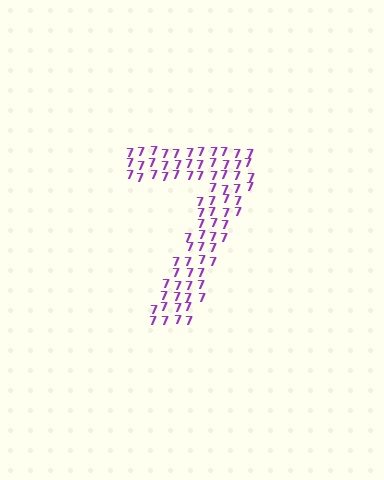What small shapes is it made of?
It is made of small digit 7's.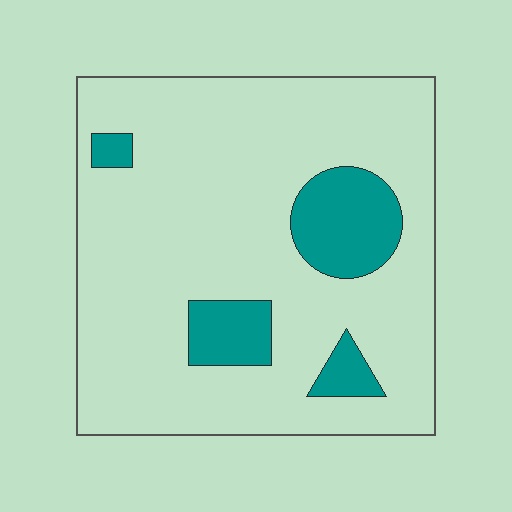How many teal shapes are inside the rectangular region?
4.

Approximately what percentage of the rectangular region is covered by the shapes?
Approximately 15%.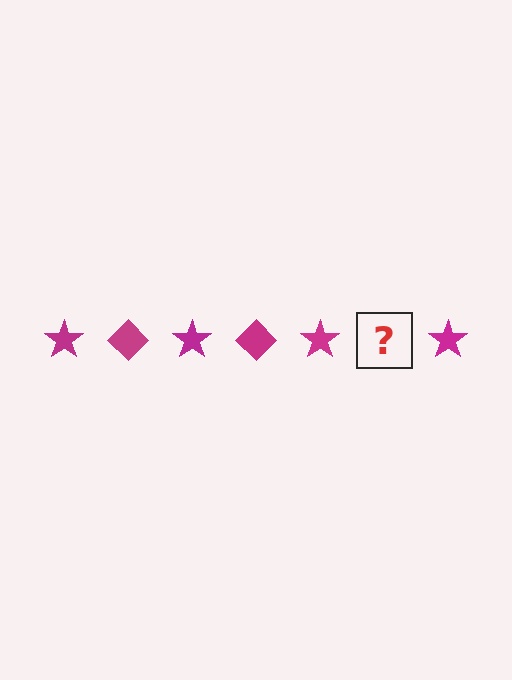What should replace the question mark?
The question mark should be replaced with a magenta diamond.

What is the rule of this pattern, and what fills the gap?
The rule is that the pattern cycles through star, diamond shapes in magenta. The gap should be filled with a magenta diamond.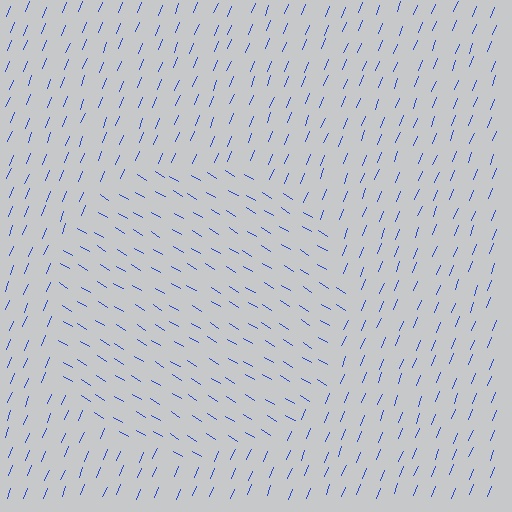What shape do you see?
I see a circle.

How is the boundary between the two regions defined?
The boundary is defined purely by a change in line orientation (approximately 80 degrees difference). All lines are the same color and thickness.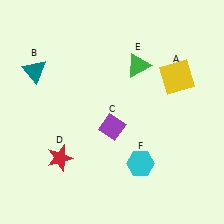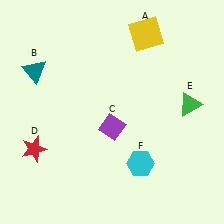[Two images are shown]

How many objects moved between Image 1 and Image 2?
3 objects moved between the two images.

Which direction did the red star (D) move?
The red star (D) moved left.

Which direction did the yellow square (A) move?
The yellow square (A) moved up.